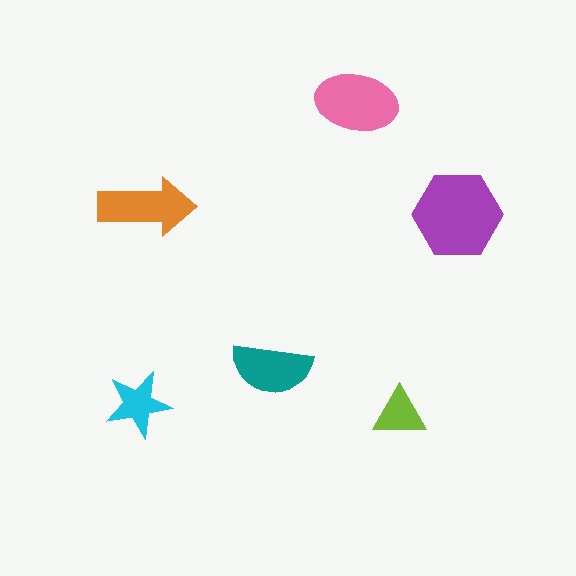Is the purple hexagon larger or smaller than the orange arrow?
Larger.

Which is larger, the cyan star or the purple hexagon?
The purple hexagon.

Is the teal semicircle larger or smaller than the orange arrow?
Smaller.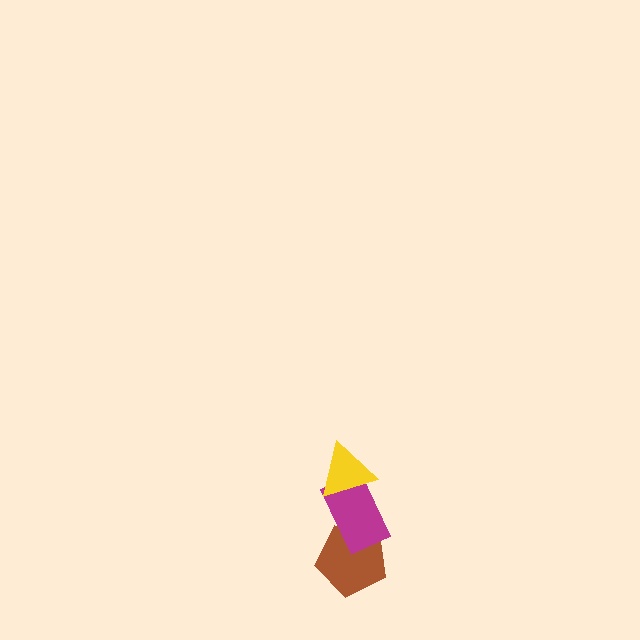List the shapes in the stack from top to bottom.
From top to bottom: the yellow triangle, the magenta rectangle, the brown pentagon.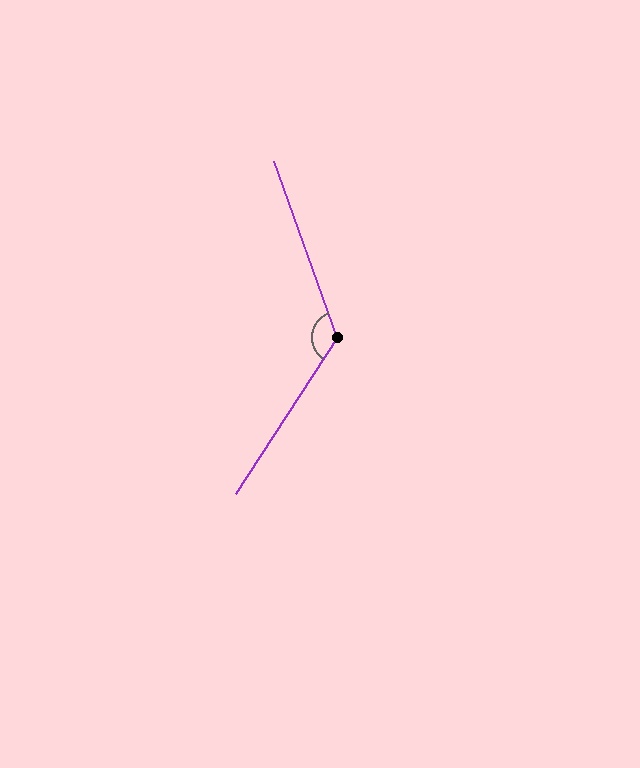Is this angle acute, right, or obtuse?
It is obtuse.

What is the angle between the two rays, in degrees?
Approximately 128 degrees.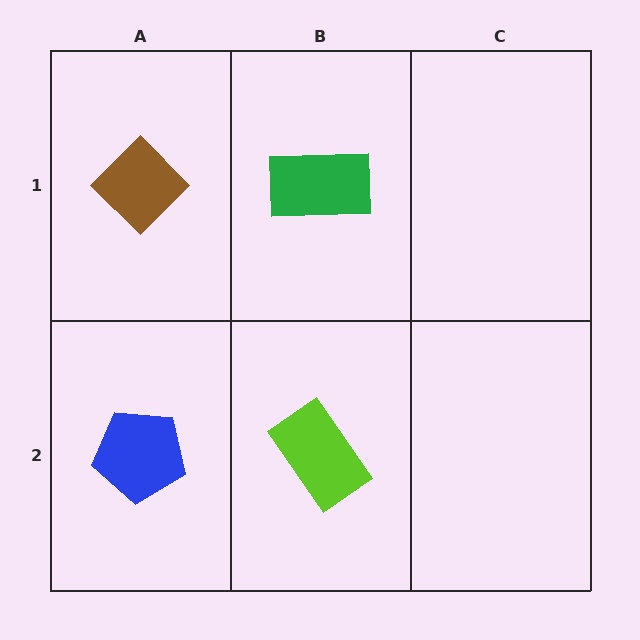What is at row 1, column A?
A brown diamond.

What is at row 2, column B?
A lime rectangle.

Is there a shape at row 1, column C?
No, that cell is empty.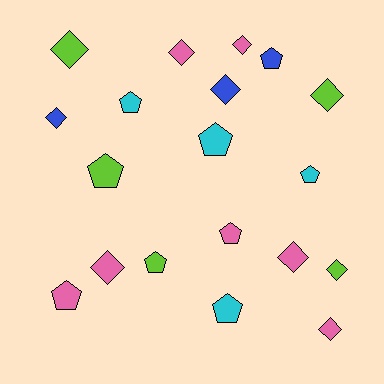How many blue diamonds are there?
There are 2 blue diamonds.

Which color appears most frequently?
Pink, with 7 objects.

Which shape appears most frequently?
Diamond, with 10 objects.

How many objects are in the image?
There are 19 objects.